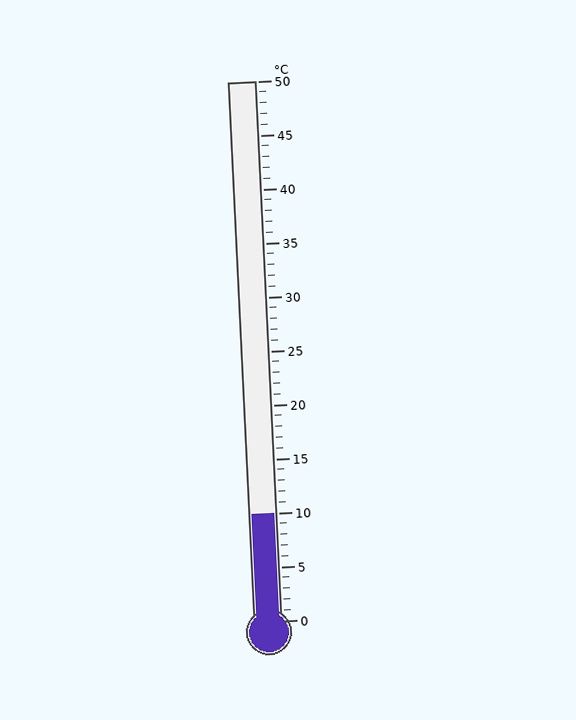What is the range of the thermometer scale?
The thermometer scale ranges from 0°C to 50°C.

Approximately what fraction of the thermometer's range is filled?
The thermometer is filled to approximately 20% of its range.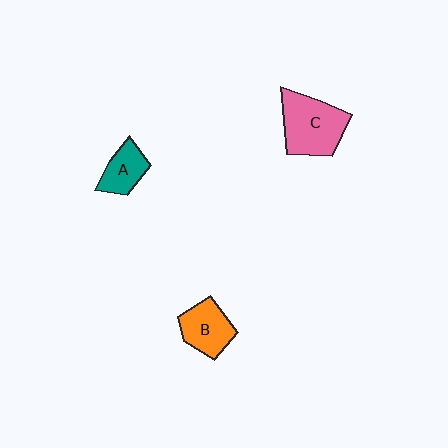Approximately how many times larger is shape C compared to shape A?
Approximately 1.9 times.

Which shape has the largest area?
Shape C (pink).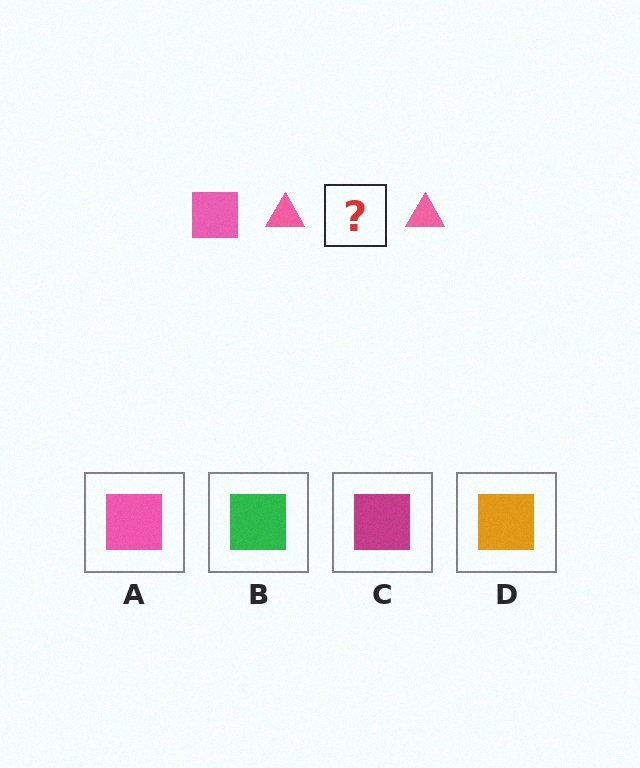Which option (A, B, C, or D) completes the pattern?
A.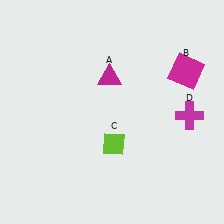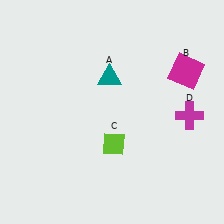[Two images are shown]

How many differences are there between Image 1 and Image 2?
There is 1 difference between the two images.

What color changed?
The triangle (A) changed from magenta in Image 1 to teal in Image 2.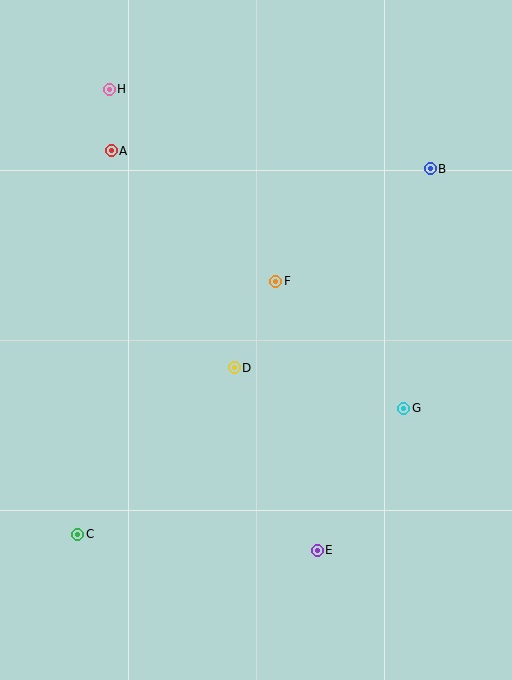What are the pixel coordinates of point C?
Point C is at (78, 534).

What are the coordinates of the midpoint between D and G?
The midpoint between D and G is at (319, 388).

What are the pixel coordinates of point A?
Point A is at (111, 151).